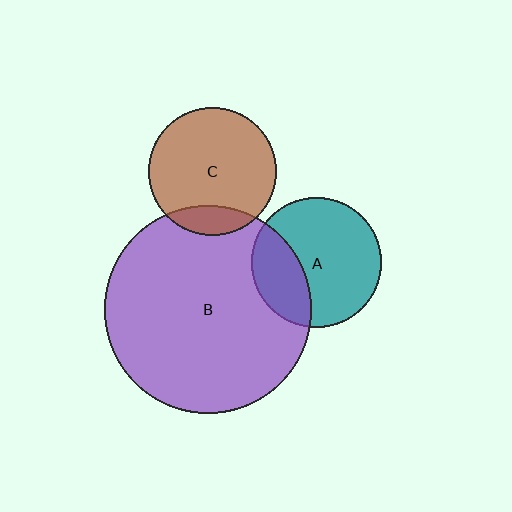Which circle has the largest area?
Circle B (purple).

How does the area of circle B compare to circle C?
Approximately 2.6 times.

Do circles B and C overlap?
Yes.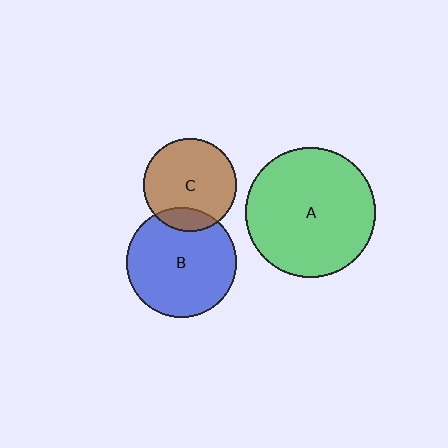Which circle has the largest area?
Circle A (green).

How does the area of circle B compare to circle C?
Approximately 1.4 times.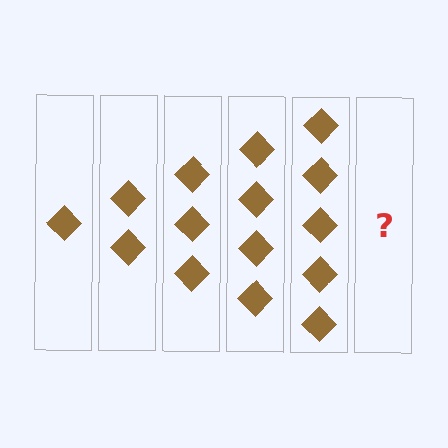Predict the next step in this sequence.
The next step is 6 diamonds.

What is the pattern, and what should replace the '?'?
The pattern is that each step adds one more diamond. The '?' should be 6 diamonds.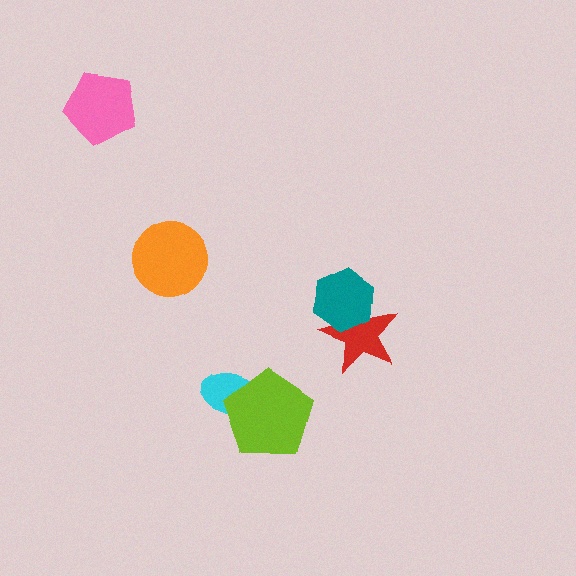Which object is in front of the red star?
The teal hexagon is in front of the red star.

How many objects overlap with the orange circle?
0 objects overlap with the orange circle.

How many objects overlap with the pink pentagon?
0 objects overlap with the pink pentagon.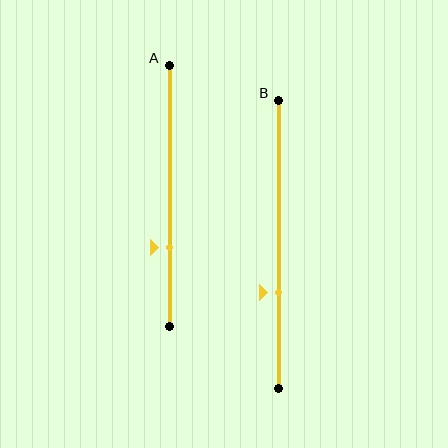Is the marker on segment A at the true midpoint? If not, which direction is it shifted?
No, the marker on segment A is shifted downward by about 20% of the segment length.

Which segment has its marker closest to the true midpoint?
Segment B has its marker closest to the true midpoint.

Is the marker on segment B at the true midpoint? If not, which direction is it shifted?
No, the marker on segment B is shifted downward by about 17% of the segment length.